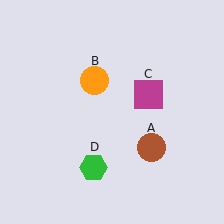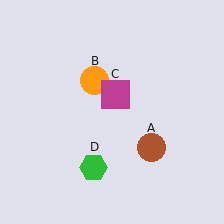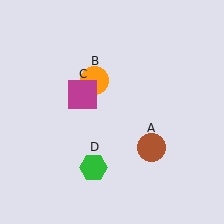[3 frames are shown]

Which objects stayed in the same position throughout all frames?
Brown circle (object A) and orange circle (object B) and green hexagon (object D) remained stationary.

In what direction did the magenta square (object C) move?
The magenta square (object C) moved left.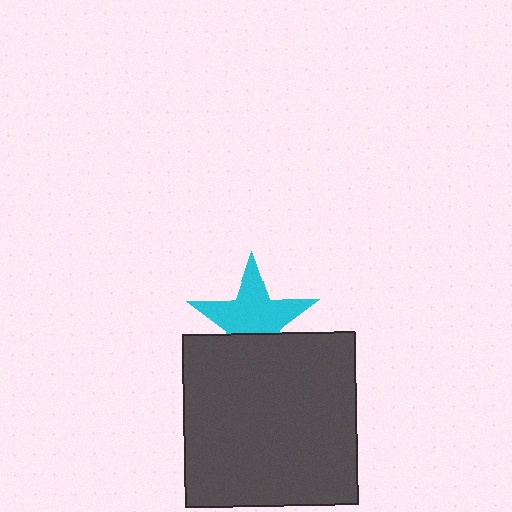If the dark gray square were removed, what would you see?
You would see the complete cyan star.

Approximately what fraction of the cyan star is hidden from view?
Roughly 33% of the cyan star is hidden behind the dark gray square.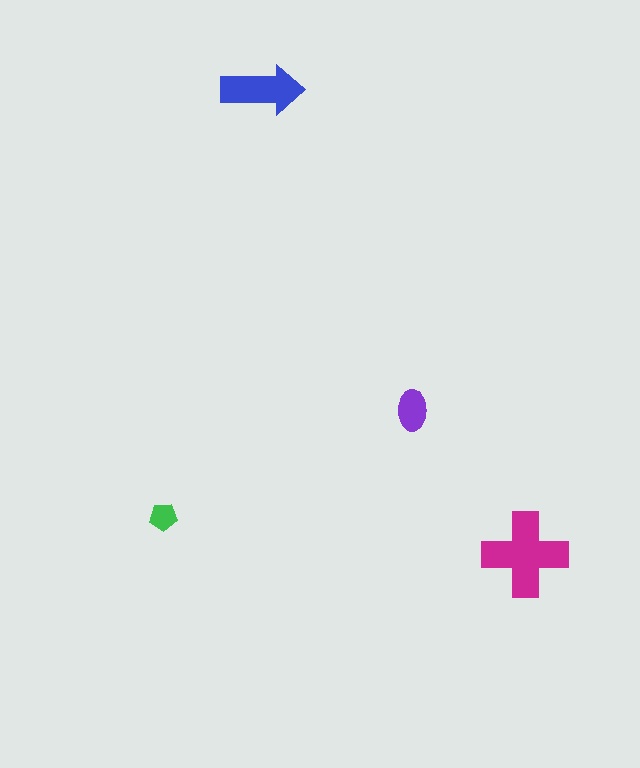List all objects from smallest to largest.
The green pentagon, the purple ellipse, the blue arrow, the magenta cross.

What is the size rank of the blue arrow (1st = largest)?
2nd.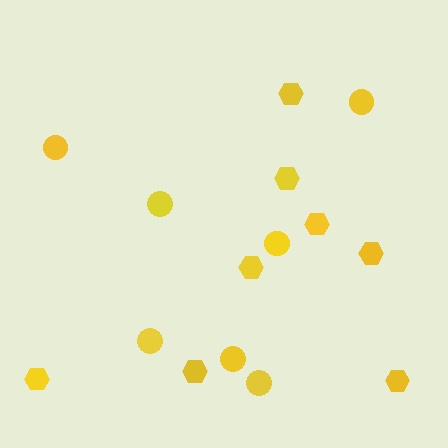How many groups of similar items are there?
There are 2 groups: one group of circles (7) and one group of hexagons (8).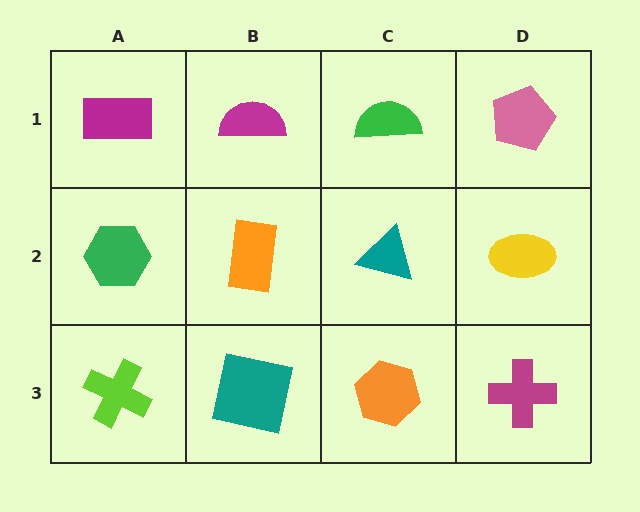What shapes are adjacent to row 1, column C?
A teal triangle (row 2, column C), a magenta semicircle (row 1, column B), a pink pentagon (row 1, column D).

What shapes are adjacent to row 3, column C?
A teal triangle (row 2, column C), a teal square (row 3, column B), a magenta cross (row 3, column D).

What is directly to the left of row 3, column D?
An orange hexagon.